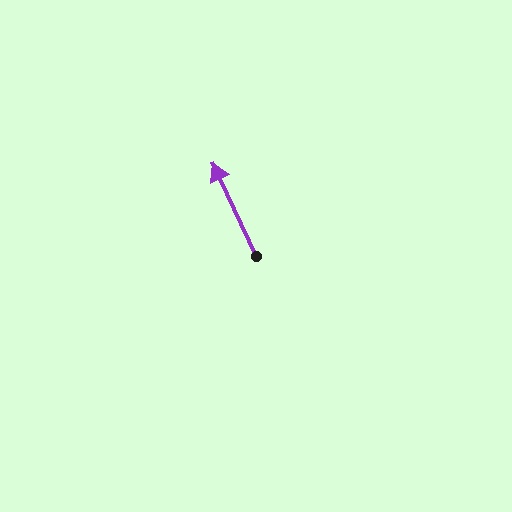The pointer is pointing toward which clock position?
Roughly 11 o'clock.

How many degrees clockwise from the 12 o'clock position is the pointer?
Approximately 335 degrees.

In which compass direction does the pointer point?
Northwest.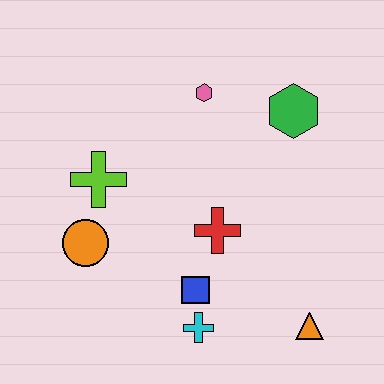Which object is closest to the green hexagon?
The pink hexagon is closest to the green hexagon.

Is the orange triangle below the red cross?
Yes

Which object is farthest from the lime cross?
The orange triangle is farthest from the lime cross.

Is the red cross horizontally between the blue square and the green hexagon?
Yes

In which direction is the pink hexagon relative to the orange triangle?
The pink hexagon is above the orange triangle.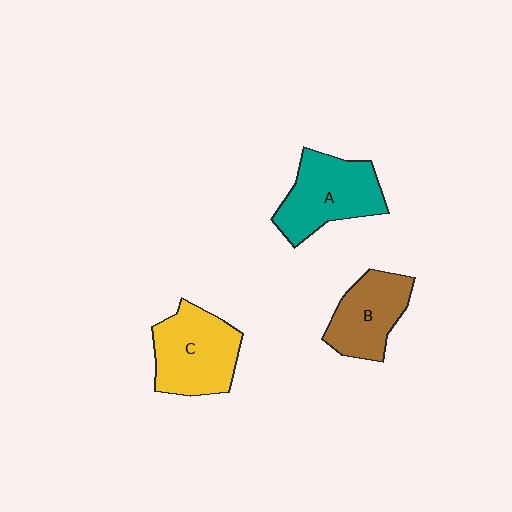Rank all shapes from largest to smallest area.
From largest to smallest: C (yellow), A (teal), B (brown).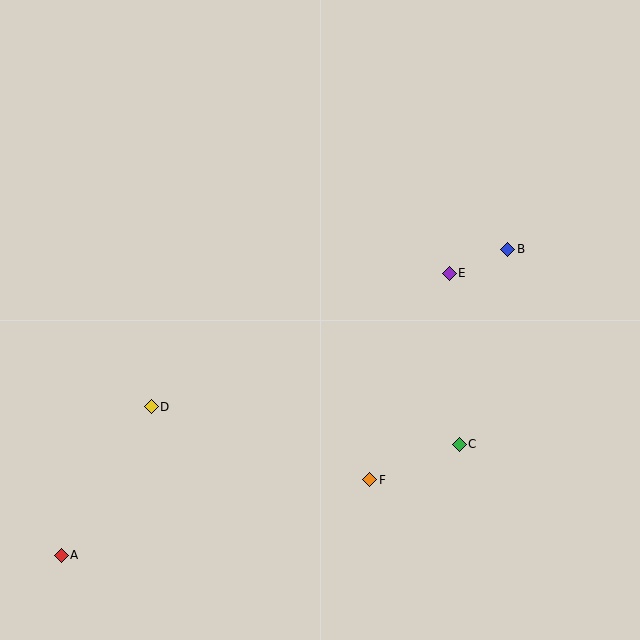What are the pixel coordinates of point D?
Point D is at (151, 407).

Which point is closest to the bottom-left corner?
Point A is closest to the bottom-left corner.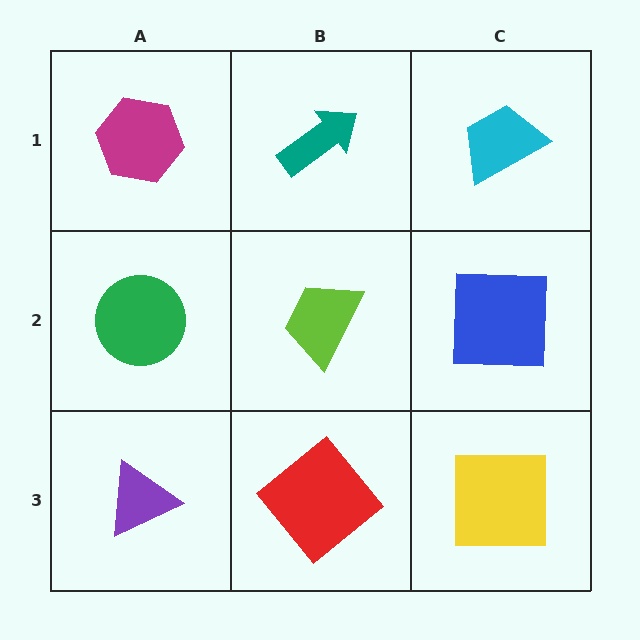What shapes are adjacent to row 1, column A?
A green circle (row 2, column A), a teal arrow (row 1, column B).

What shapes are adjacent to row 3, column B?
A lime trapezoid (row 2, column B), a purple triangle (row 3, column A), a yellow square (row 3, column C).